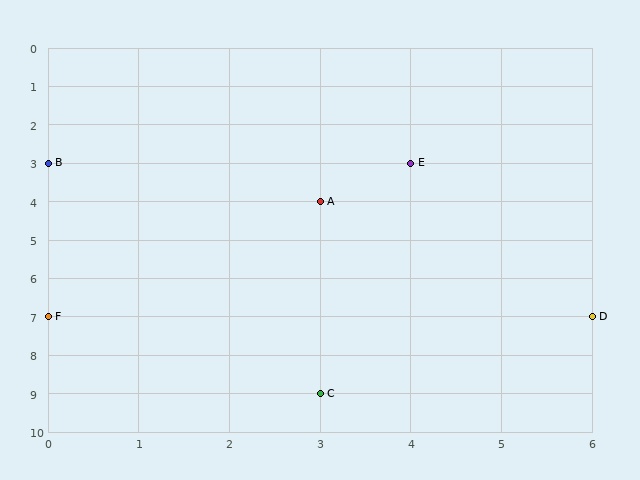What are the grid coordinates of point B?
Point B is at grid coordinates (0, 3).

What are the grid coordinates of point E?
Point E is at grid coordinates (4, 3).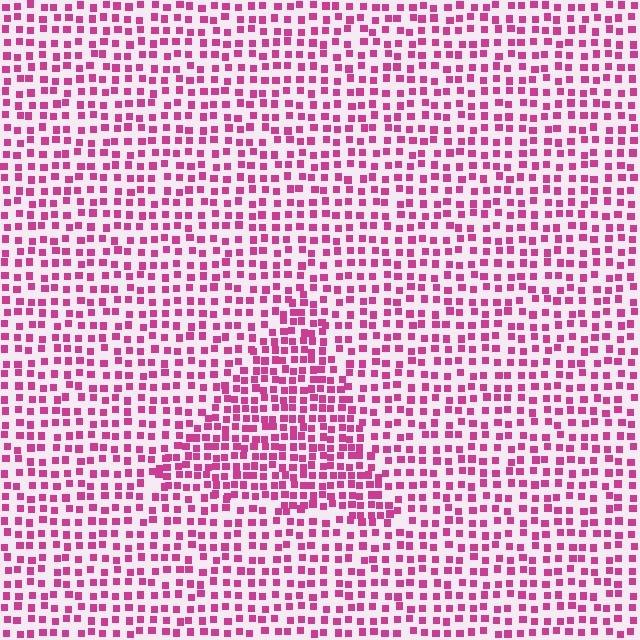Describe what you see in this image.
The image contains small magenta elements arranged at two different densities. A triangle-shaped region is visible where the elements are more densely packed than the surrounding area.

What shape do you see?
I see a triangle.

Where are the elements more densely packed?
The elements are more densely packed inside the triangle boundary.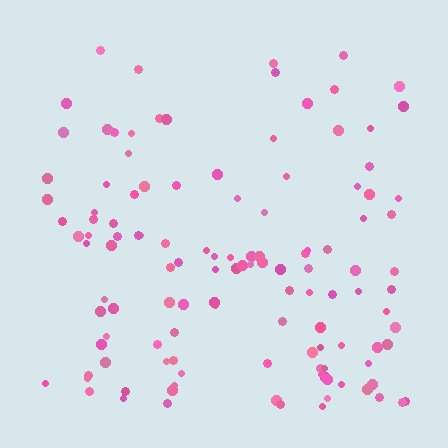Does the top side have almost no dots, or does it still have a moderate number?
Still a moderate number, just noticeably fewer than the bottom.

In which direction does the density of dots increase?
From top to bottom, with the bottom side densest.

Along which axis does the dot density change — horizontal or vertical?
Vertical.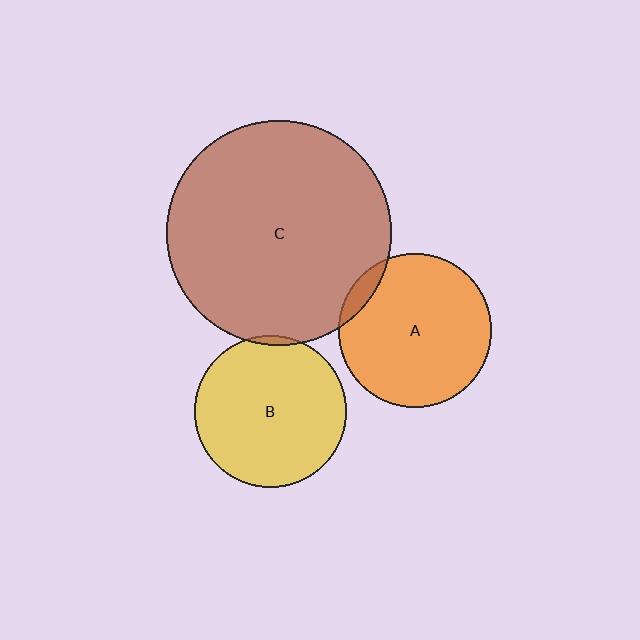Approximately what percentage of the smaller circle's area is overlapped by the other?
Approximately 5%.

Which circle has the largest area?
Circle C (brown).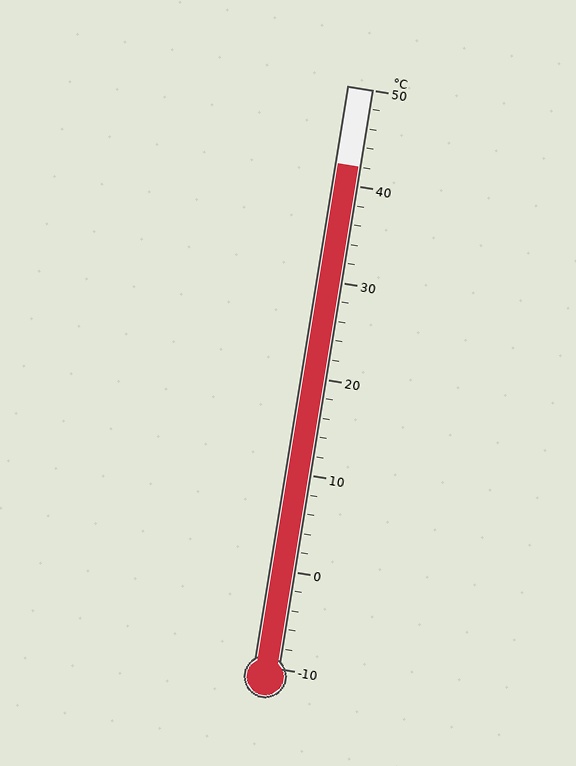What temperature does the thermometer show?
The thermometer shows approximately 42°C.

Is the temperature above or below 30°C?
The temperature is above 30°C.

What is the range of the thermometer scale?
The thermometer scale ranges from -10°C to 50°C.